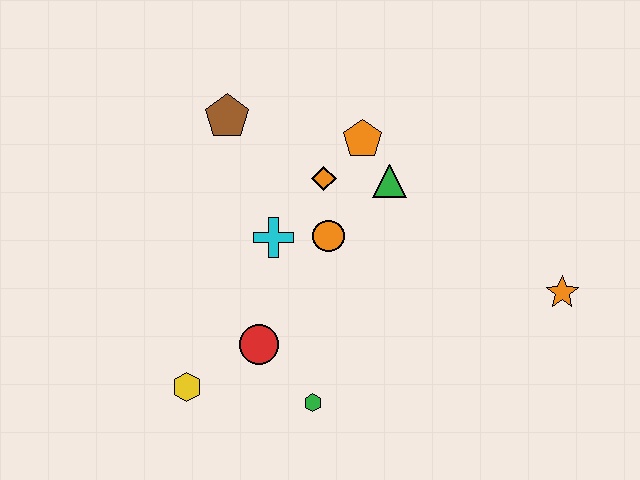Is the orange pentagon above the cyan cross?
Yes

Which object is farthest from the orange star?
The yellow hexagon is farthest from the orange star.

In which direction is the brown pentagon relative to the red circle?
The brown pentagon is above the red circle.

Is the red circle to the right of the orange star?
No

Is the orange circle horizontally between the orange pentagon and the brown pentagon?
Yes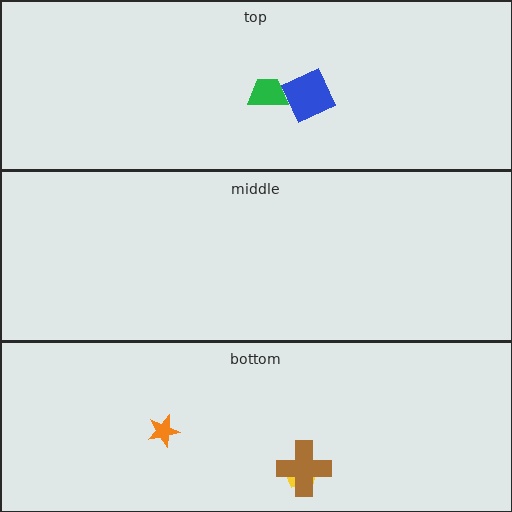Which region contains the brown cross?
The bottom region.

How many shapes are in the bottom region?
3.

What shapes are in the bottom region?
The yellow pentagon, the orange star, the brown cross.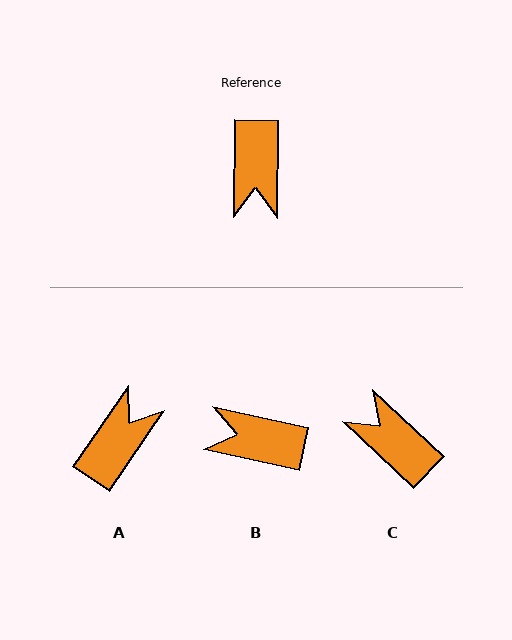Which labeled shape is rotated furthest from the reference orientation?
A, about 146 degrees away.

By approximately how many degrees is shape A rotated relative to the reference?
Approximately 146 degrees counter-clockwise.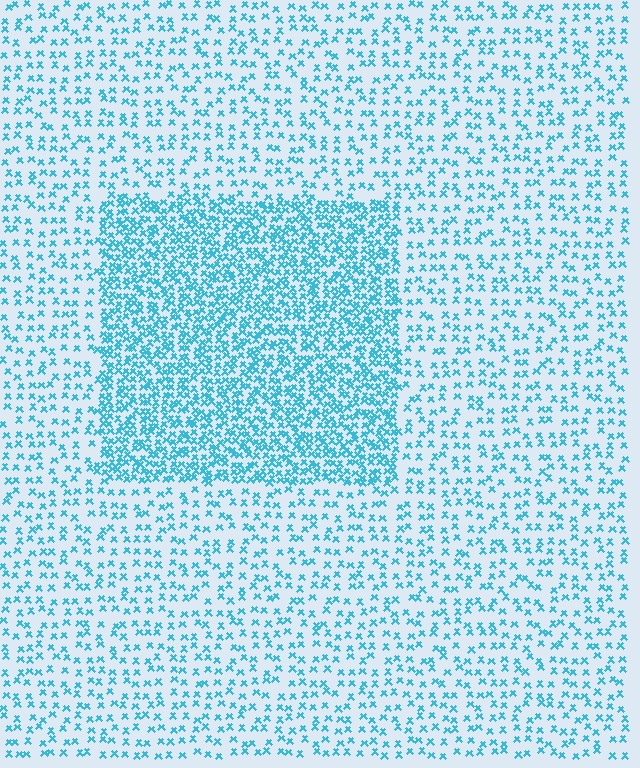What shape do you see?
I see a rectangle.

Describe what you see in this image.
The image contains small cyan elements arranged at two different densities. A rectangle-shaped region is visible where the elements are more densely packed than the surrounding area.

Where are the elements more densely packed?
The elements are more densely packed inside the rectangle boundary.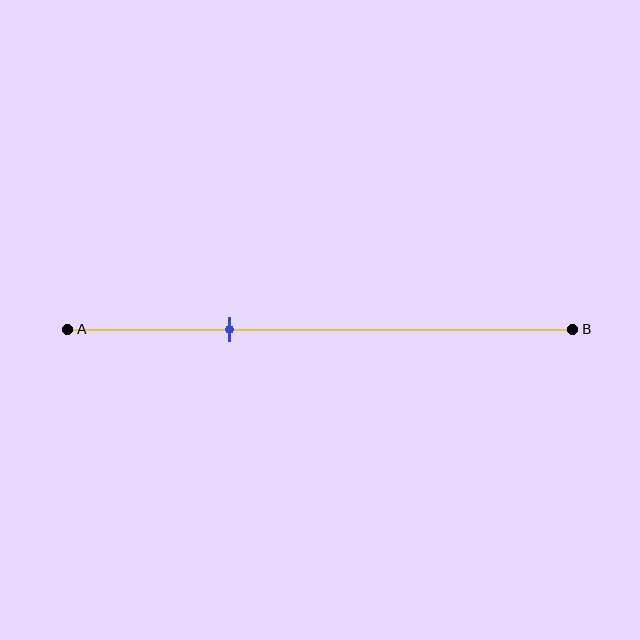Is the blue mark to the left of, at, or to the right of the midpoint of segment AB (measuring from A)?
The blue mark is to the left of the midpoint of segment AB.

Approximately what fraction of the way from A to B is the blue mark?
The blue mark is approximately 30% of the way from A to B.